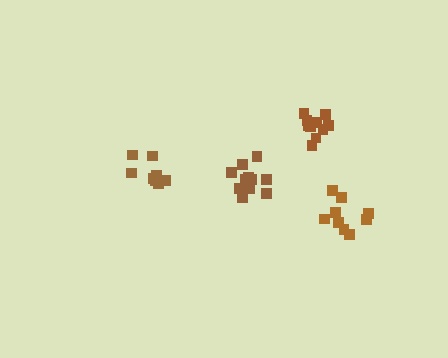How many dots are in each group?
Group 1: 10 dots, Group 2: 11 dots, Group 3: 10 dots, Group 4: 9 dots (40 total).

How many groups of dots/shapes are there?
There are 4 groups.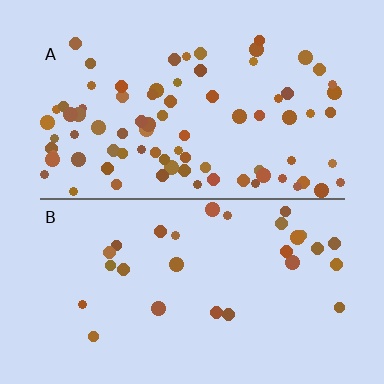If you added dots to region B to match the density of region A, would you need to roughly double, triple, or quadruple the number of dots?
Approximately triple.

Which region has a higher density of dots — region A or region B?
A (the top).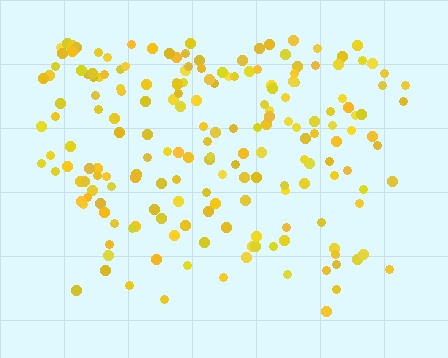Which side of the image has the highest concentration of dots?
The top.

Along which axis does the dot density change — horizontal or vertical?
Vertical.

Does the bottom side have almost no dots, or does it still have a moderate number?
Still a moderate number, just noticeably fewer than the top.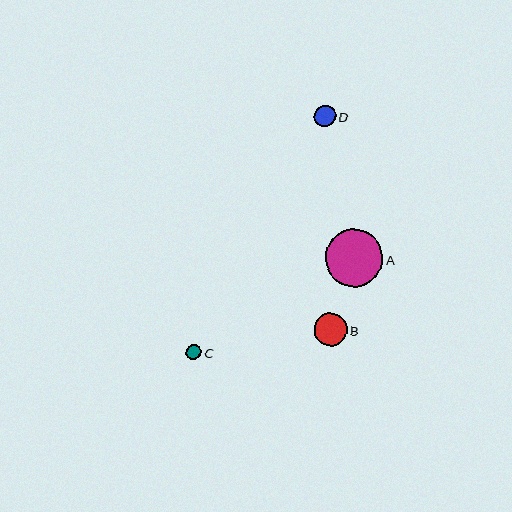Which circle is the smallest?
Circle C is the smallest with a size of approximately 16 pixels.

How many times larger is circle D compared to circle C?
Circle D is approximately 1.4 times the size of circle C.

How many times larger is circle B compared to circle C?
Circle B is approximately 2.1 times the size of circle C.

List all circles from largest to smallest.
From largest to smallest: A, B, D, C.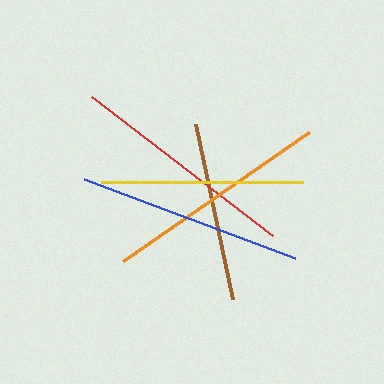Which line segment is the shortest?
The brown line is the shortest at approximately 179 pixels.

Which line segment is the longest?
The red line is the longest at approximately 229 pixels.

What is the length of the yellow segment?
The yellow segment is approximately 202 pixels long.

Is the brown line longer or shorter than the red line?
The red line is longer than the brown line.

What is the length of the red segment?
The red segment is approximately 229 pixels long.